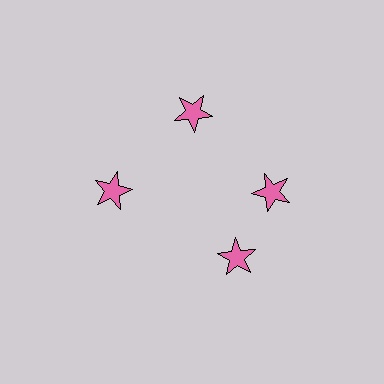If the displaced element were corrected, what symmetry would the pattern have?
It would have 4-fold rotational symmetry — the pattern would map onto itself every 90 degrees.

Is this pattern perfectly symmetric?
No. The 4 pink stars are arranged in a ring, but one element near the 6 o'clock position is rotated out of alignment along the ring, breaking the 4-fold rotational symmetry.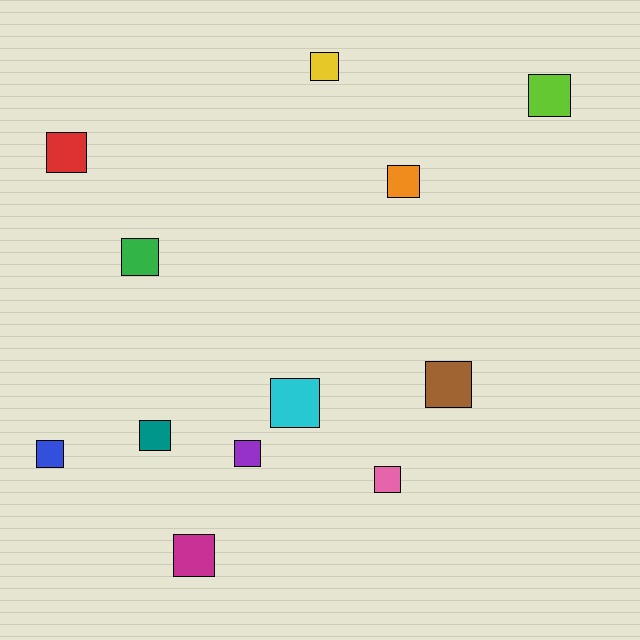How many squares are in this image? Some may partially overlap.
There are 12 squares.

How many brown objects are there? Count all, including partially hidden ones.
There is 1 brown object.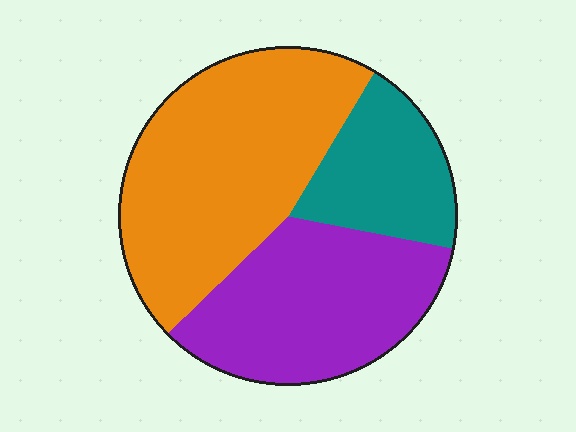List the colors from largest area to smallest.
From largest to smallest: orange, purple, teal.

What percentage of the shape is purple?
Purple takes up between a third and a half of the shape.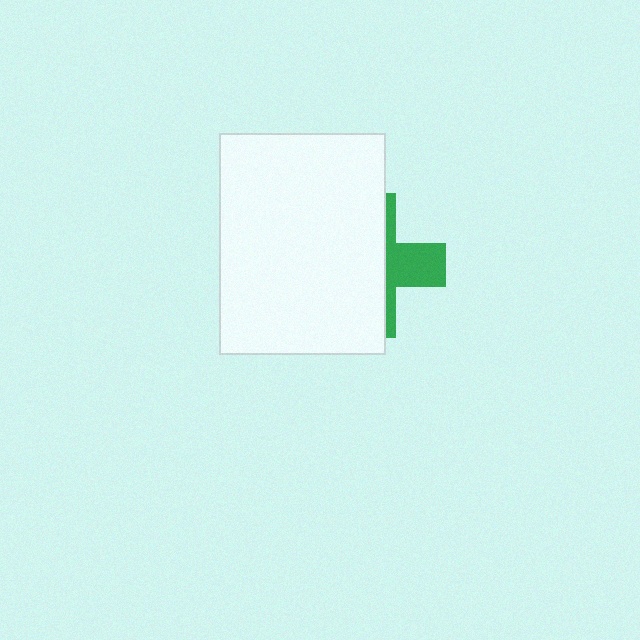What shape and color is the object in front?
The object in front is a white rectangle.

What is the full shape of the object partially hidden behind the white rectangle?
The partially hidden object is a green cross.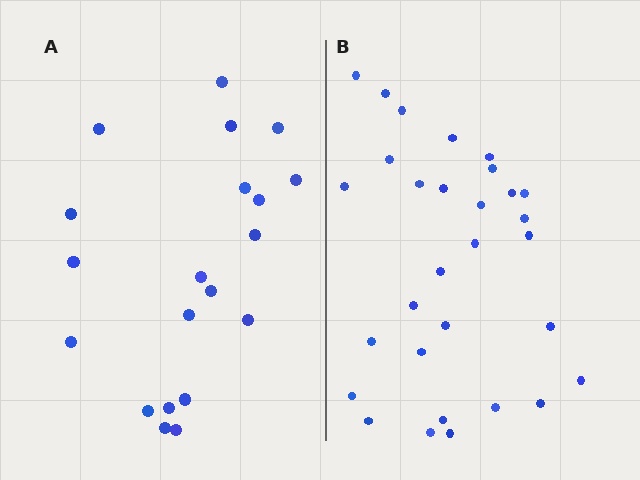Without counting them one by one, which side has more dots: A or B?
Region B (the right region) has more dots.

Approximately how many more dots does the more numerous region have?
Region B has roughly 10 or so more dots than region A.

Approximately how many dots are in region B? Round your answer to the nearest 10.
About 30 dots.